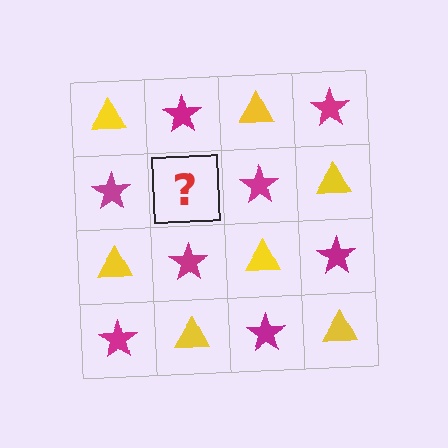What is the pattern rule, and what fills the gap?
The rule is that it alternates yellow triangle and magenta star in a checkerboard pattern. The gap should be filled with a yellow triangle.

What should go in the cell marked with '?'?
The missing cell should contain a yellow triangle.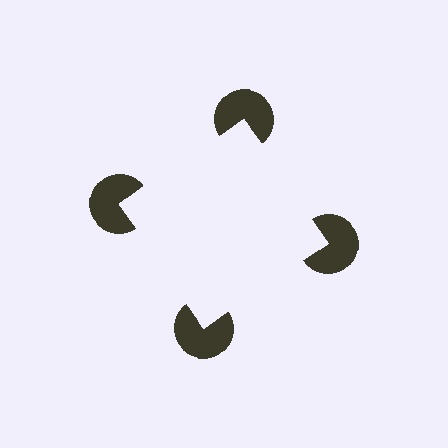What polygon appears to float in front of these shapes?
An illusory square — its edges are inferred from the aligned wedge cuts in the pac-man discs, not physically drawn.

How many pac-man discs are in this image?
There are 4 — one at each vertex of the illusory square.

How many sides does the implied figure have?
4 sides.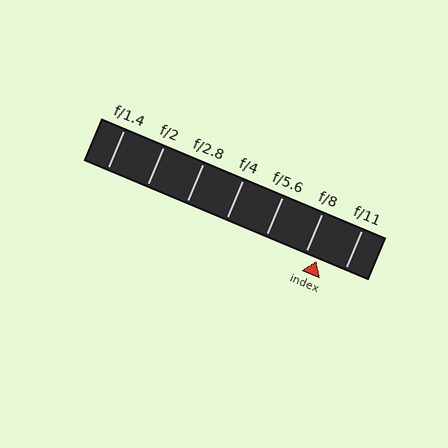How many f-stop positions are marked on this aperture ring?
There are 7 f-stop positions marked.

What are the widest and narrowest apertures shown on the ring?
The widest aperture shown is f/1.4 and the narrowest is f/11.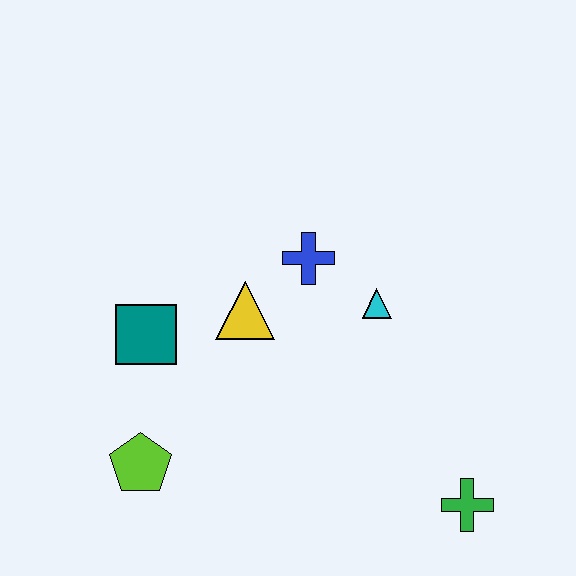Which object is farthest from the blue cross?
The green cross is farthest from the blue cross.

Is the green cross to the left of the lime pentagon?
No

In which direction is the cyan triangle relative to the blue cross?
The cyan triangle is to the right of the blue cross.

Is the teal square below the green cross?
No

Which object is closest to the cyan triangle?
The blue cross is closest to the cyan triangle.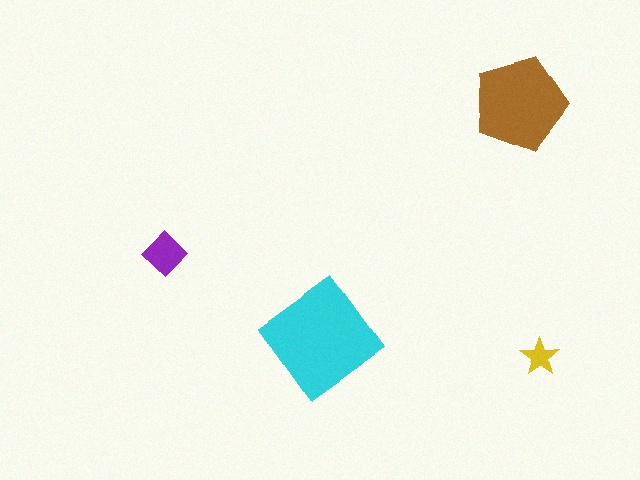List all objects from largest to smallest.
The cyan diamond, the brown pentagon, the purple diamond, the yellow star.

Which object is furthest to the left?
The purple diamond is leftmost.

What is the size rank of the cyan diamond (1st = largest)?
1st.